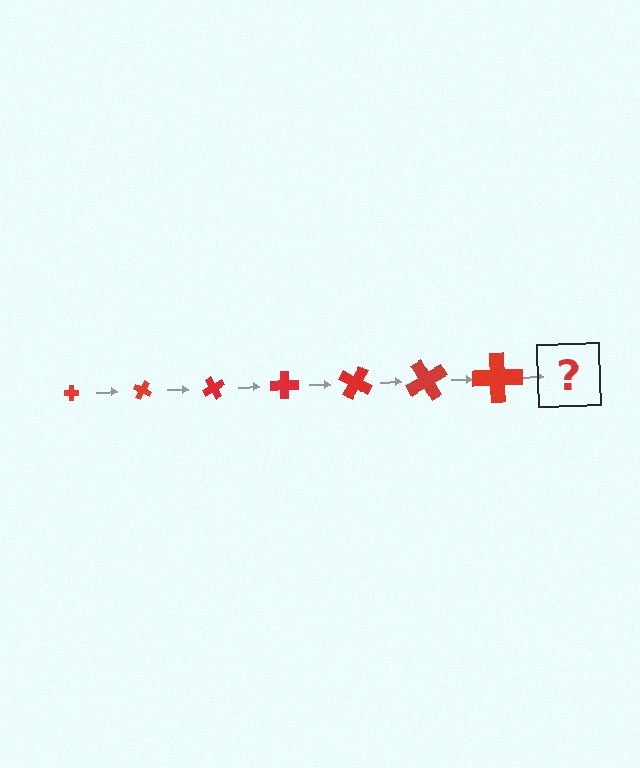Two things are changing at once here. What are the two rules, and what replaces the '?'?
The two rules are that the cross grows larger each step and it rotates 30 degrees each step. The '?' should be a cross, larger than the previous one and rotated 210 degrees from the start.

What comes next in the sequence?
The next element should be a cross, larger than the previous one and rotated 210 degrees from the start.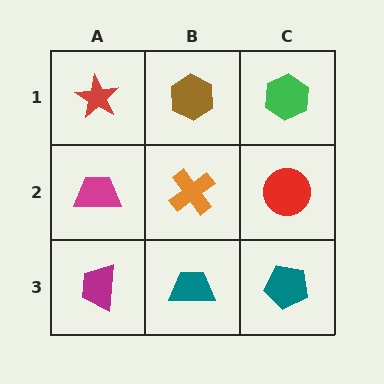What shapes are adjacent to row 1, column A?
A magenta trapezoid (row 2, column A), a brown hexagon (row 1, column B).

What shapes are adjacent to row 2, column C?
A green hexagon (row 1, column C), a teal pentagon (row 3, column C), an orange cross (row 2, column B).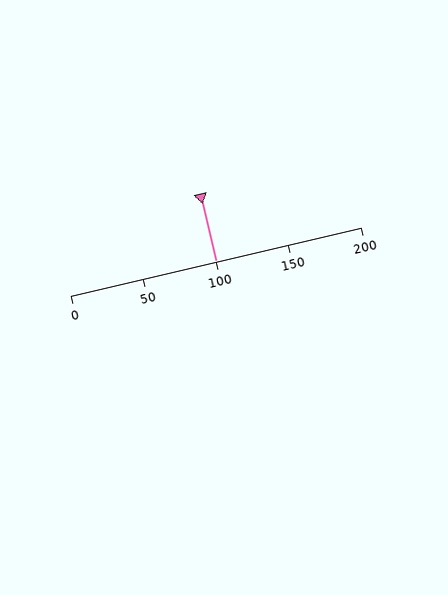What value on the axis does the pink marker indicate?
The marker indicates approximately 100.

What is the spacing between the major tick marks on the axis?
The major ticks are spaced 50 apart.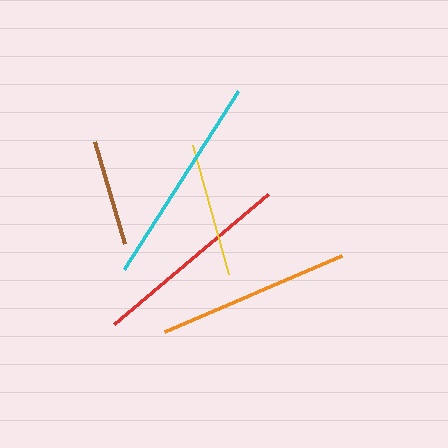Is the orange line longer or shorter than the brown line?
The orange line is longer than the brown line.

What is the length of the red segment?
The red segment is approximately 201 pixels long.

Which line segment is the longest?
The cyan line is the longest at approximately 212 pixels.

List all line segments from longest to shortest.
From longest to shortest: cyan, red, orange, yellow, brown.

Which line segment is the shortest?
The brown line is the shortest at approximately 106 pixels.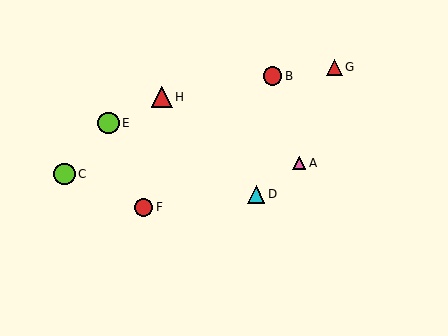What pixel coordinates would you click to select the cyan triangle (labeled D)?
Click at (256, 194) to select the cyan triangle D.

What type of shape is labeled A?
Shape A is a pink triangle.